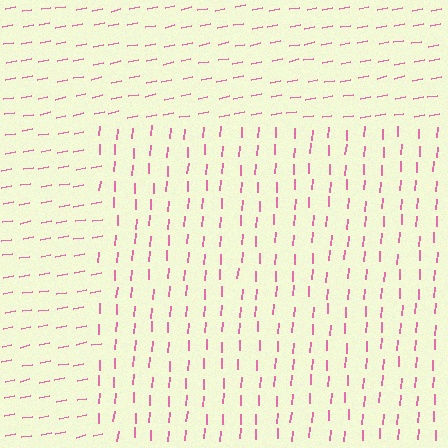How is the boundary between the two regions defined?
The boundary is defined purely by a change in line orientation (approximately 75 degrees difference). All lines are the same color and thickness.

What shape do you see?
I see a rectangle.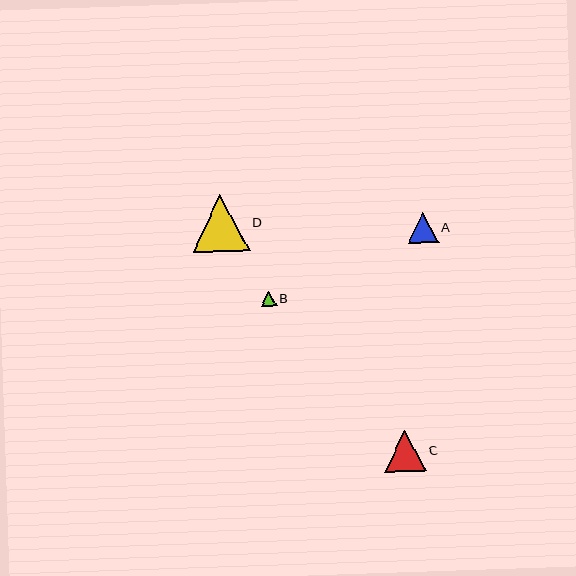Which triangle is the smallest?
Triangle B is the smallest with a size of approximately 15 pixels.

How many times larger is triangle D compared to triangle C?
Triangle D is approximately 1.4 times the size of triangle C.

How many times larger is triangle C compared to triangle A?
Triangle C is approximately 1.4 times the size of triangle A.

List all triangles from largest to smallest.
From largest to smallest: D, C, A, B.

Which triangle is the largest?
Triangle D is the largest with a size of approximately 56 pixels.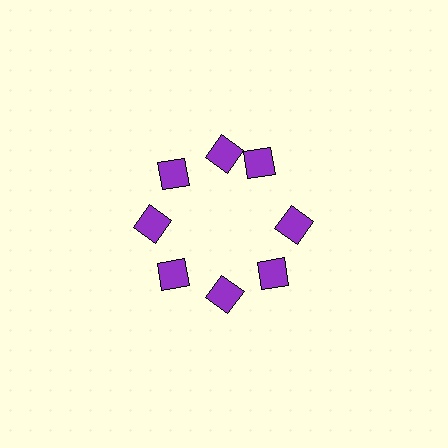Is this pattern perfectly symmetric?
No. The 8 purple diamonds are arranged in a ring, but one element near the 2 o'clock position is rotated out of alignment along the ring, breaking the 8-fold rotational symmetry.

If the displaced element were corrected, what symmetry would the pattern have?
It would have 8-fold rotational symmetry — the pattern would map onto itself every 45 degrees.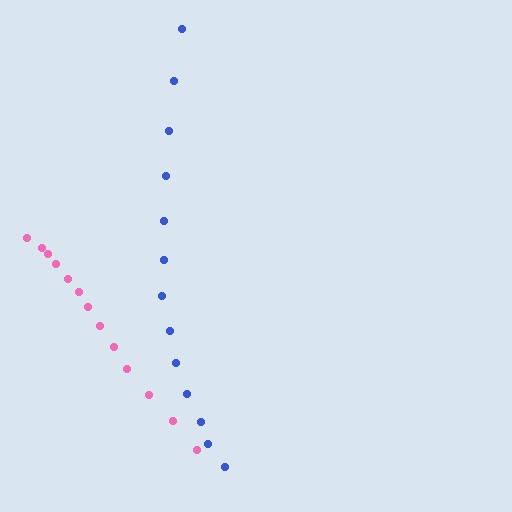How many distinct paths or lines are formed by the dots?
There are 2 distinct paths.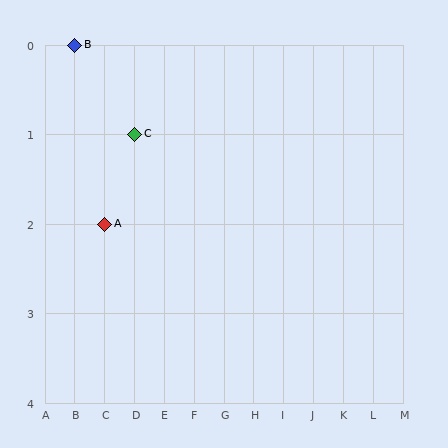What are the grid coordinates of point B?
Point B is at grid coordinates (B, 0).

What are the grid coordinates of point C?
Point C is at grid coordinates (D, 1).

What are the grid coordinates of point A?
Point A is at grid coordinates (C, 2).